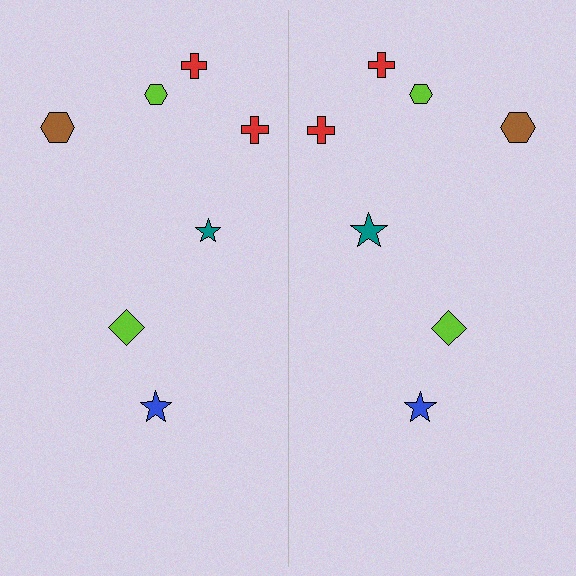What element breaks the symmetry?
The teal star on the right side has a different size than its mirror counterpart.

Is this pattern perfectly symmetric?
No, the pattern is not perfectly symmetric. The teal star on the right side has a different size than its mirror counterpart.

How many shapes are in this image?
There are 14 shapes in this image.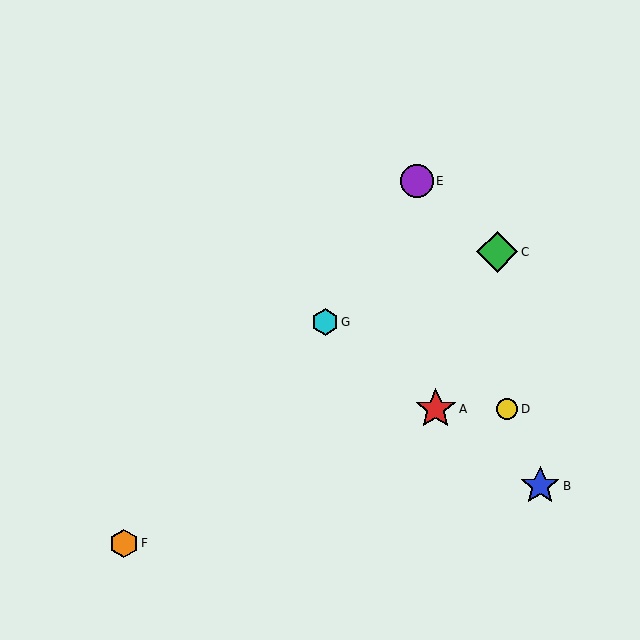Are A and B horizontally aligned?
No, A is at y≈409 and B is at y≈486.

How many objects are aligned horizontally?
2 objects (A, D) are aligned horizontally.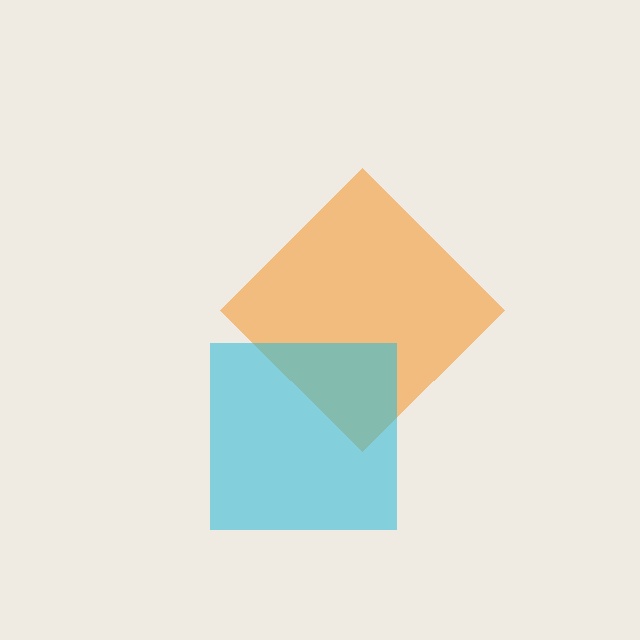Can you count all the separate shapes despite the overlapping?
Yes, there are 2 separate shapes.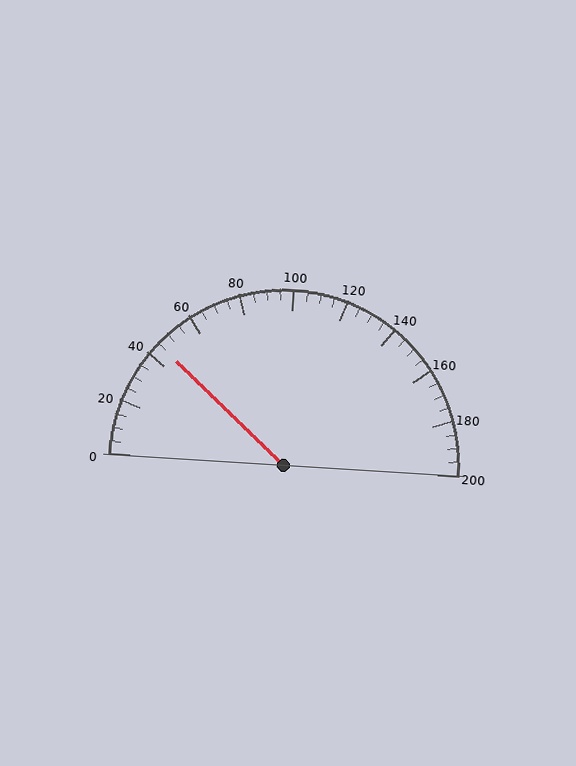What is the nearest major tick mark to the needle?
The nearest major tick mark is 40.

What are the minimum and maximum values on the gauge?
The gauge ranges from 0 to 200.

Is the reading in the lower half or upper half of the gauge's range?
The reading is in the lower half of the range (0 to 200).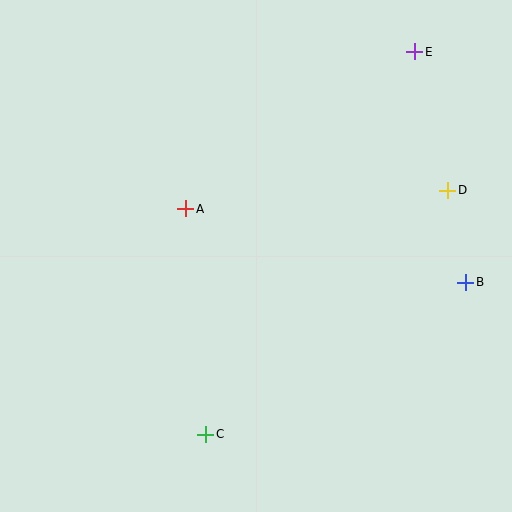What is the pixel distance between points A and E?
The distance between A and E is 278 pixels.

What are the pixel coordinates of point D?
Point D is at (448, 190).